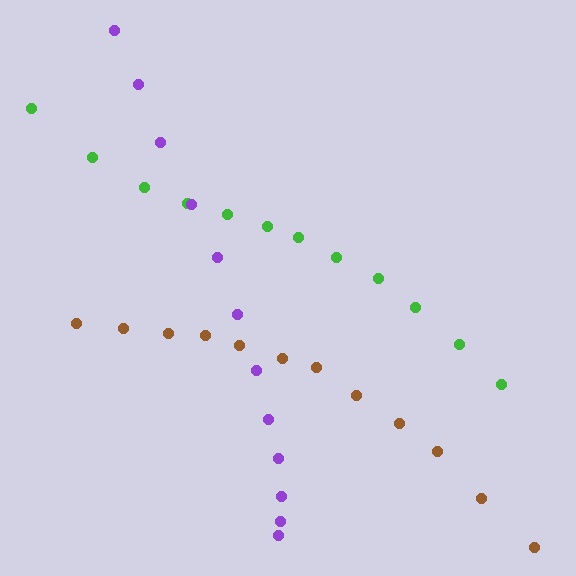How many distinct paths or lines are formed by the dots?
There are 3 distinct paths.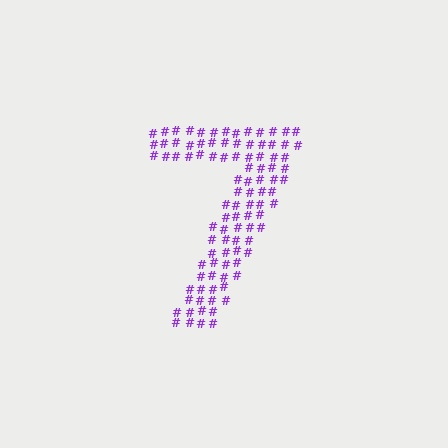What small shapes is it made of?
It is made of small hash symbols.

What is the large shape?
The large shape is the digit 7.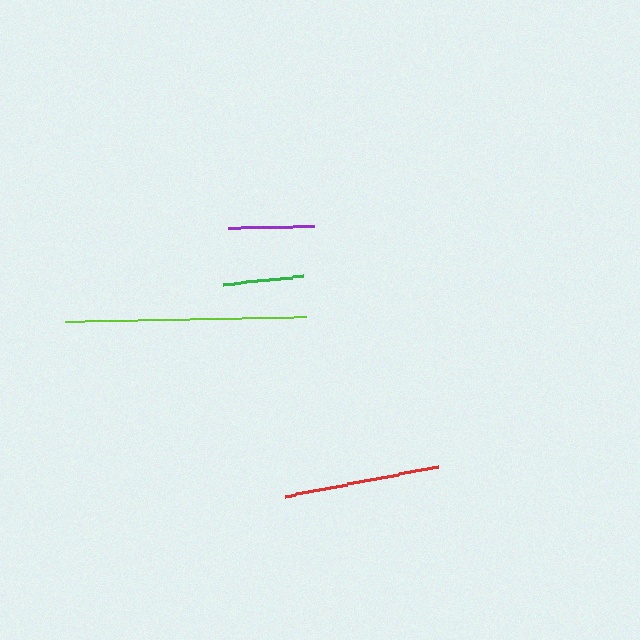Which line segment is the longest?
The lime line is the longest at approximately 241 pixels.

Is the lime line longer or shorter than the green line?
The lime line is longer than the green line.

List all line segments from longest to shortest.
From longest to shortest: lime, red, purple, green.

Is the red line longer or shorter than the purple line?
The red line is longer than the purple line.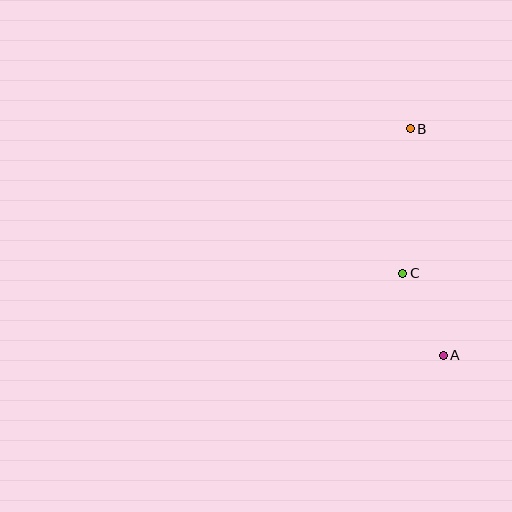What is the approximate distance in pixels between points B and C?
The distance between B and C is approximately 144 pixels.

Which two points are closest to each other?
Points A and C are closest to each other.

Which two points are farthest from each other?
Points A and B are farthest from each other.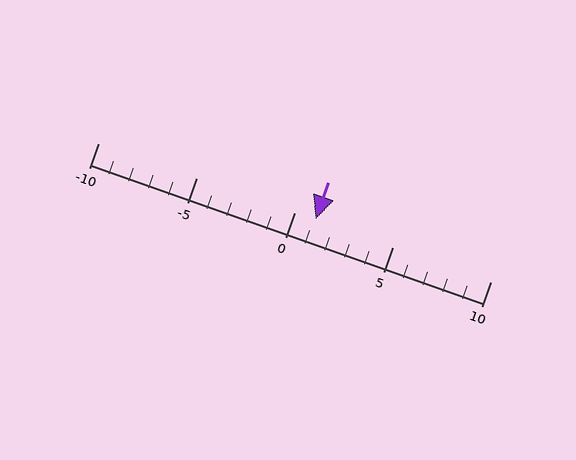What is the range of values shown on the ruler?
The ruler shows values from -10 to 10.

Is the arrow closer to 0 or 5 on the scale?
The arrow is closer to 0.